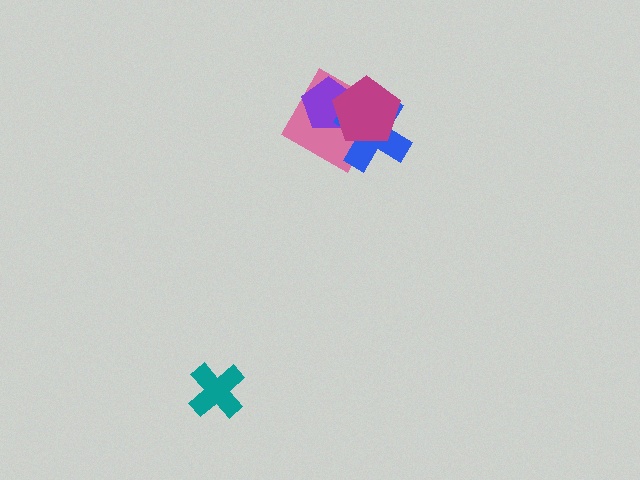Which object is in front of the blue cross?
The magenta pentagon is in front of the blue cross.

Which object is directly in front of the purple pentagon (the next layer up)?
The blue cross is directly in front of the purple pentagon.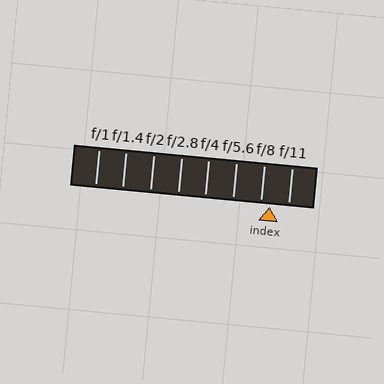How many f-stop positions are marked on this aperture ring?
There are 8 f-stop positions marked.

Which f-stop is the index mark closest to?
The index mark is closest to f/8.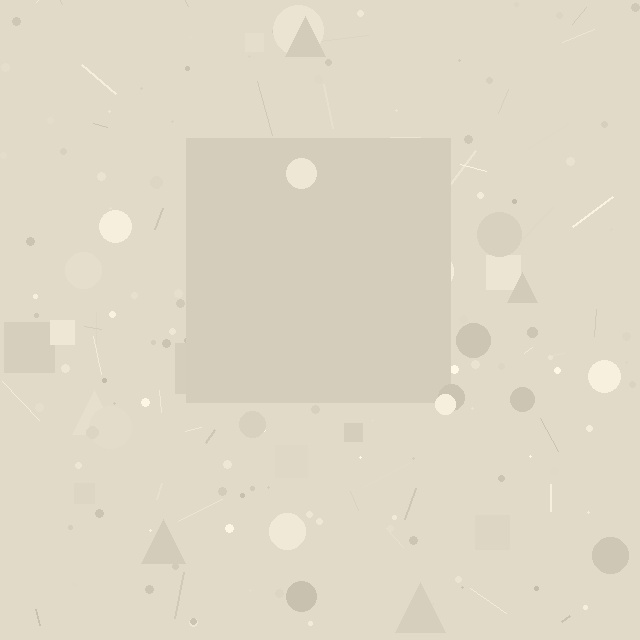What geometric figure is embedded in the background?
A square is embedded in the background.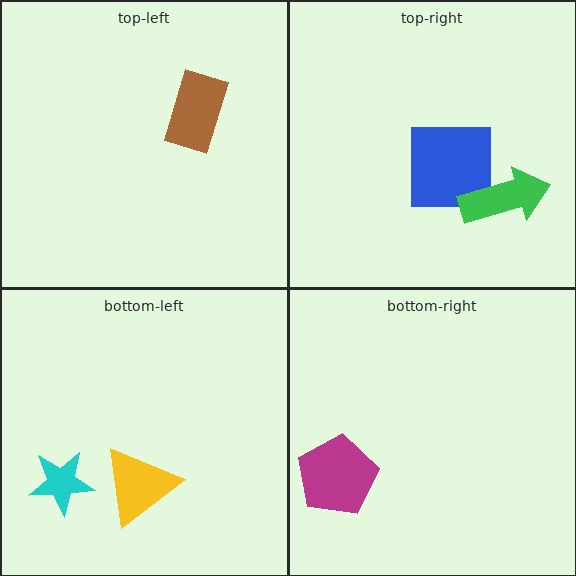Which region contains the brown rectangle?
The top-left region.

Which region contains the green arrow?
The top-right region.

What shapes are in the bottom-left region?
The cyan star, the yellow triangle.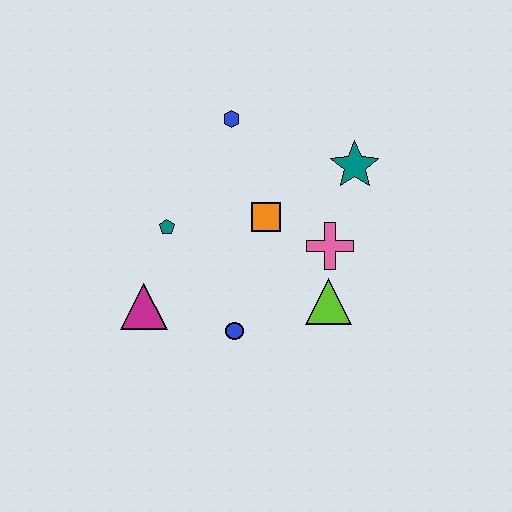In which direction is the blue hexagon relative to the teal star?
The blue hexagon is to the left of the teal star.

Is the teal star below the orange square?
No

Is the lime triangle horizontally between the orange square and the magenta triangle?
No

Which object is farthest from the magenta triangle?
The teal star is farthest from the magenta triangle.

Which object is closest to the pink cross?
The lime triangle is closest to the pink cross.